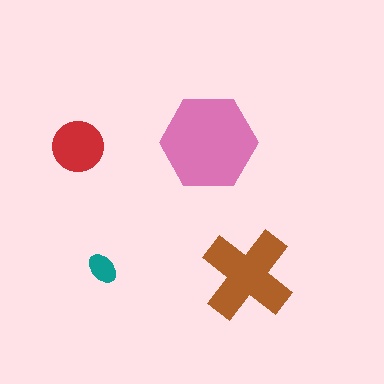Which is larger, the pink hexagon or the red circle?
The pink hexagon.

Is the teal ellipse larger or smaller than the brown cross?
Smaller.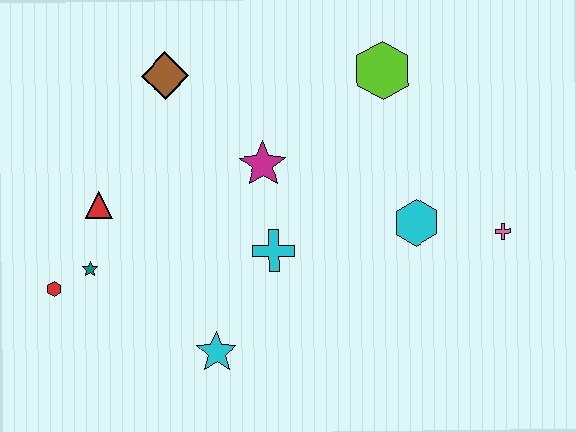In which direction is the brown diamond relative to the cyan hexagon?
The brown diamond is to the left of the cyan hexagon.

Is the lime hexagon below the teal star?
No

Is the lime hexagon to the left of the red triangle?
No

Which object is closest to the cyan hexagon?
The pink cross is closest to the cyan hexagon.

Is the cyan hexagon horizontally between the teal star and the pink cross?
Yes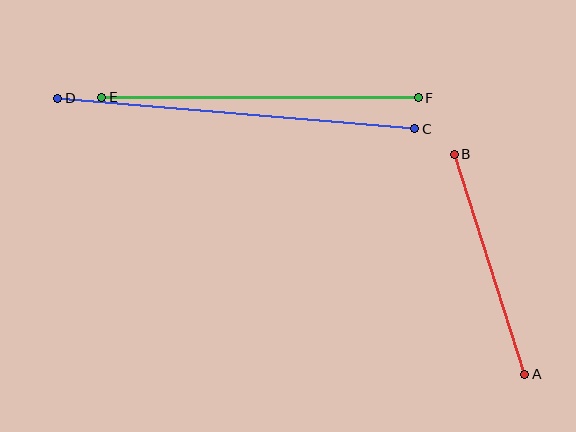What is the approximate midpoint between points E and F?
The midpoint is at approximately (260, 98) pixels.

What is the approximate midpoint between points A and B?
The midpoint is at approximately (490, 264) pixels.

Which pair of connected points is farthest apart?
Points C and D are farthest apart.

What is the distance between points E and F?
The distance is approximately 316 pixels.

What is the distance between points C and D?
The distance is approximately 358 pixels.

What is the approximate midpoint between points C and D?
The midpoint is at approximately (236, 114) pixels.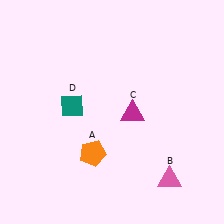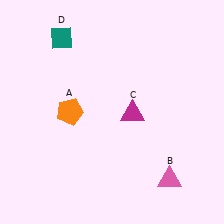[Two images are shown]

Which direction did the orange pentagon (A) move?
The orange pentagon (A) moved up.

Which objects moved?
The objects that moved are: the orange pentagon (A), the teal diamond (D).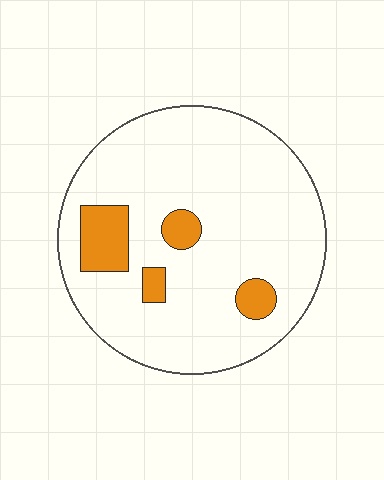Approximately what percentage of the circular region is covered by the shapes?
Approximately 10%.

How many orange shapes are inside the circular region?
4.